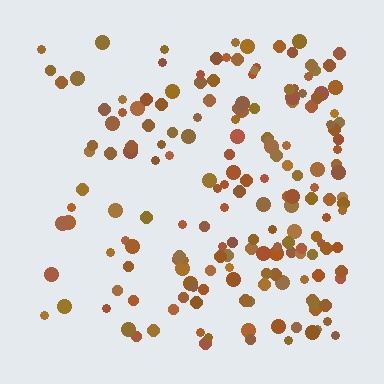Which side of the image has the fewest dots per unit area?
The left.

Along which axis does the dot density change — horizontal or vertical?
Horizontal.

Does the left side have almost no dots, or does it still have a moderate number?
Still a moderate number, just noticeably fewer than the right.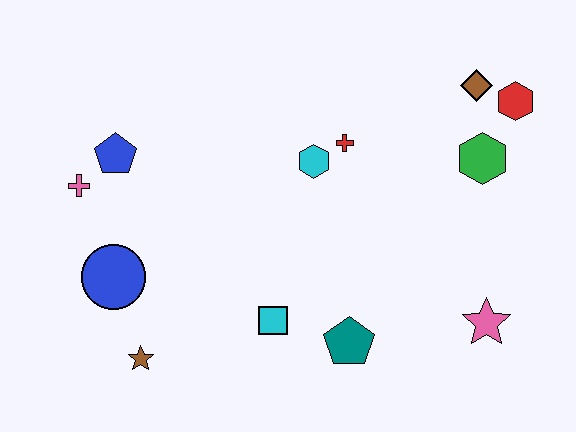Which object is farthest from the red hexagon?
The brown star is farthest from the red hexagon.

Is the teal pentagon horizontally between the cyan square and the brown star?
No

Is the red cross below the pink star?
No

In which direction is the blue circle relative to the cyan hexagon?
The blue circle is to the left of the cyan hexagon.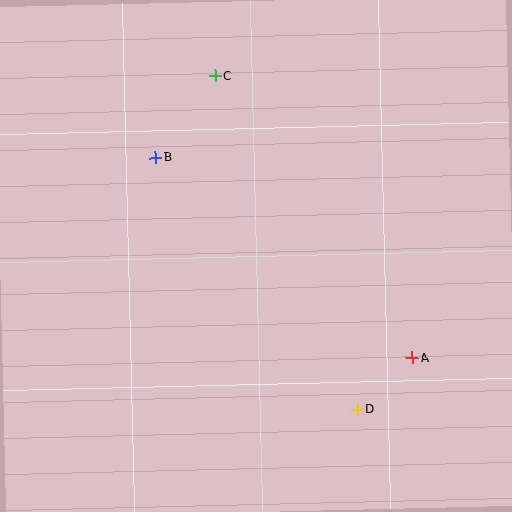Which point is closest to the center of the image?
Point B at (155, 158) is closest to the center.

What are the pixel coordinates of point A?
Point A is at (412, 358).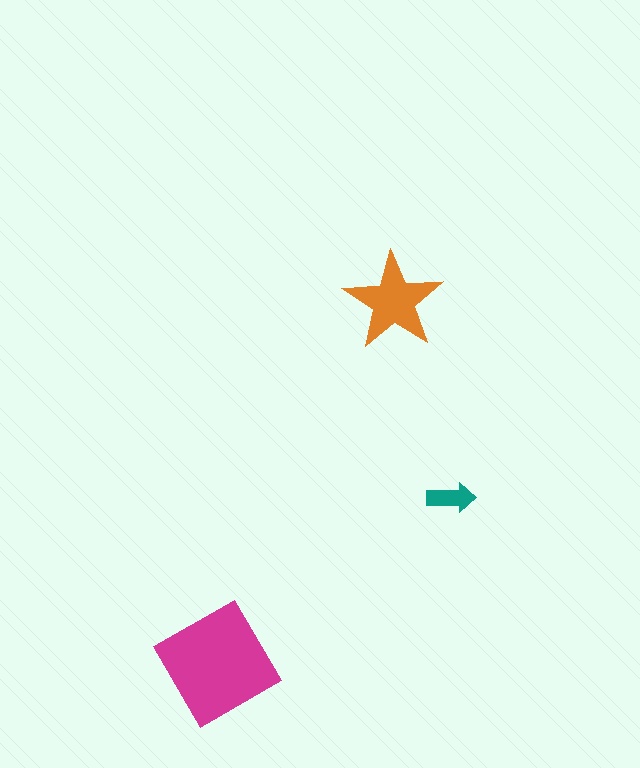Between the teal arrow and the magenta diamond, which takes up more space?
The magenta diamond.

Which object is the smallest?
The teal arrow.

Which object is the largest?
The magenta diamond.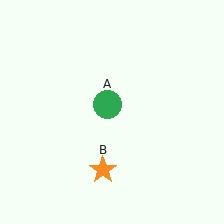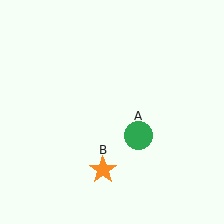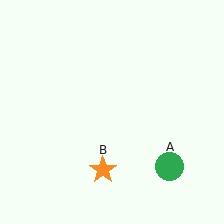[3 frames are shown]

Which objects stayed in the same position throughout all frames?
Orange star (object B) remained stationary.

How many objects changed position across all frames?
1 object changed position: green circle (object A).